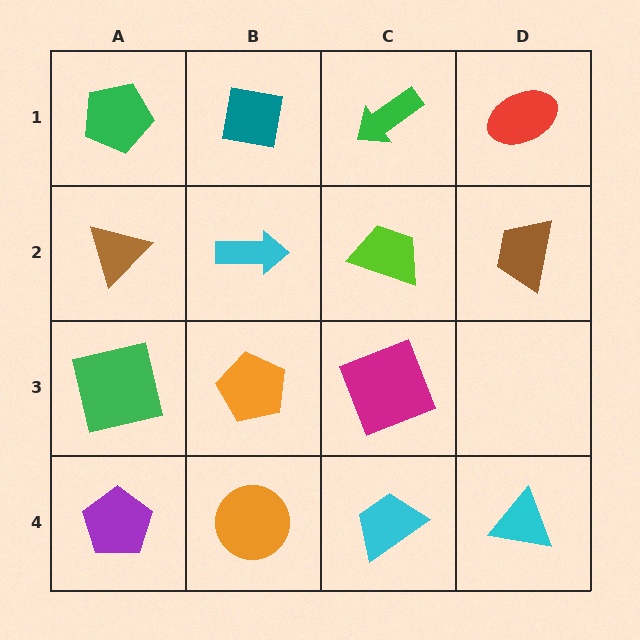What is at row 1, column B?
A teal square.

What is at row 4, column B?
An orange circle.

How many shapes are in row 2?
4 shapes.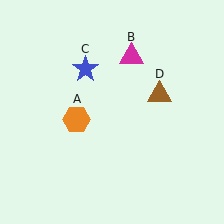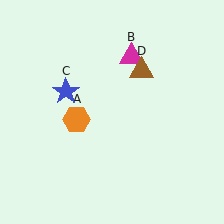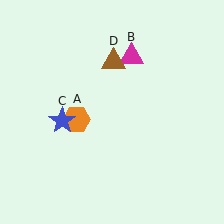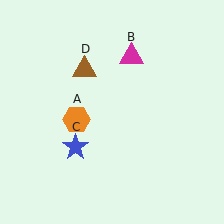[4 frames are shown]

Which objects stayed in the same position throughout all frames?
Orange hexagon (object A) and magenta triangle (object B) remained stationary.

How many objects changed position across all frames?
2 objects changed position: blue star (object C), brown triangle (object D).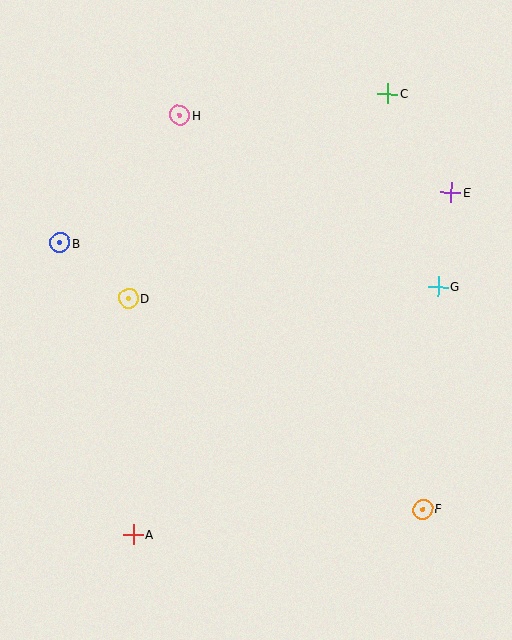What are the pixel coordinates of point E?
Point E is at (451, 192).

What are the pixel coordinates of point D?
Point D is at (129, 298).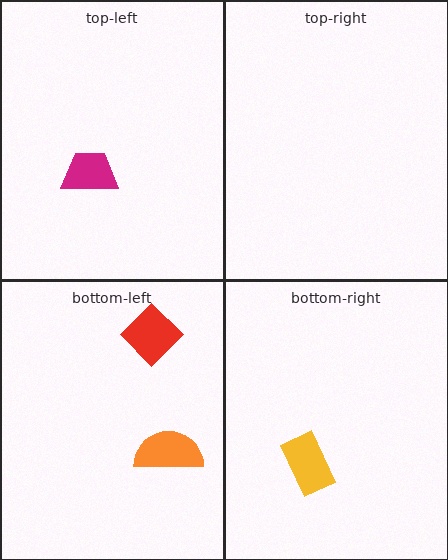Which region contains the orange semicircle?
The bottom-left region.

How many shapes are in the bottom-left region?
2.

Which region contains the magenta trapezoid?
The top-left region.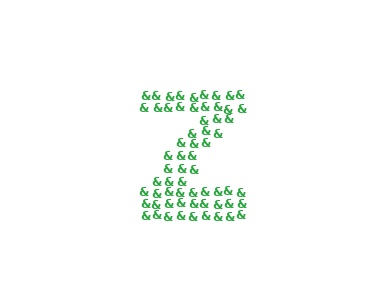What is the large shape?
The large shape is the letter Z.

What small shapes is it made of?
It is made of small ampersands.